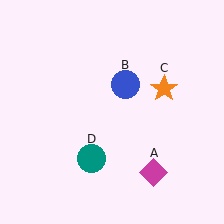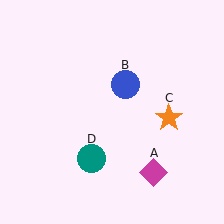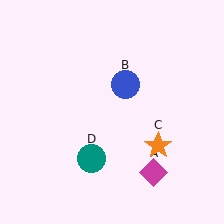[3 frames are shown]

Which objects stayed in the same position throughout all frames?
Magenta diamond (object A) and blue circle (object B) and teal circle (object D) remained stationary.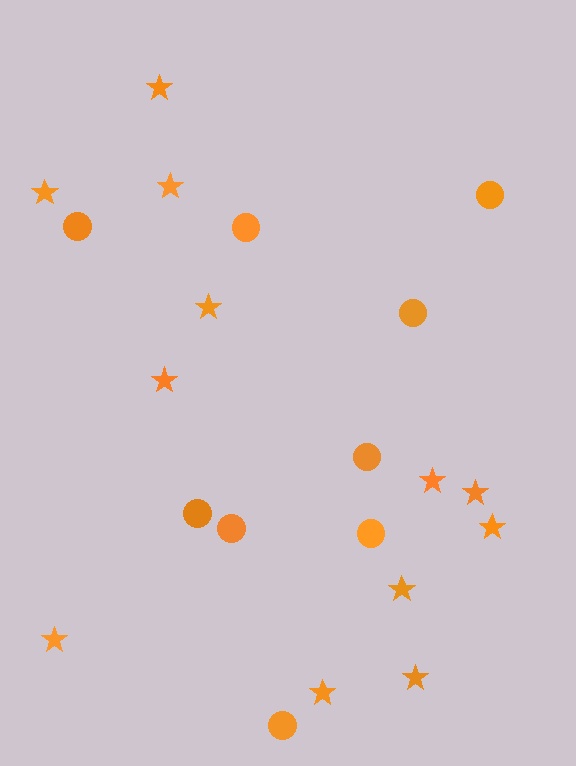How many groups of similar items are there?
There are 2 groups: one group of stars (12) and one group of circles (9).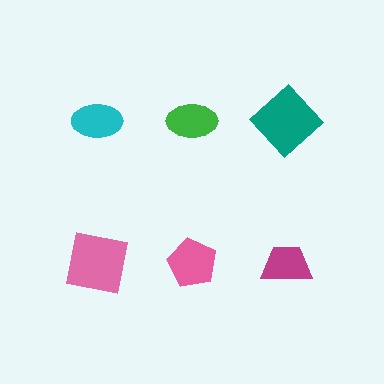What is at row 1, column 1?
A cyan ellipse.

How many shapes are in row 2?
3 shapes.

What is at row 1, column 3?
A teal diamond.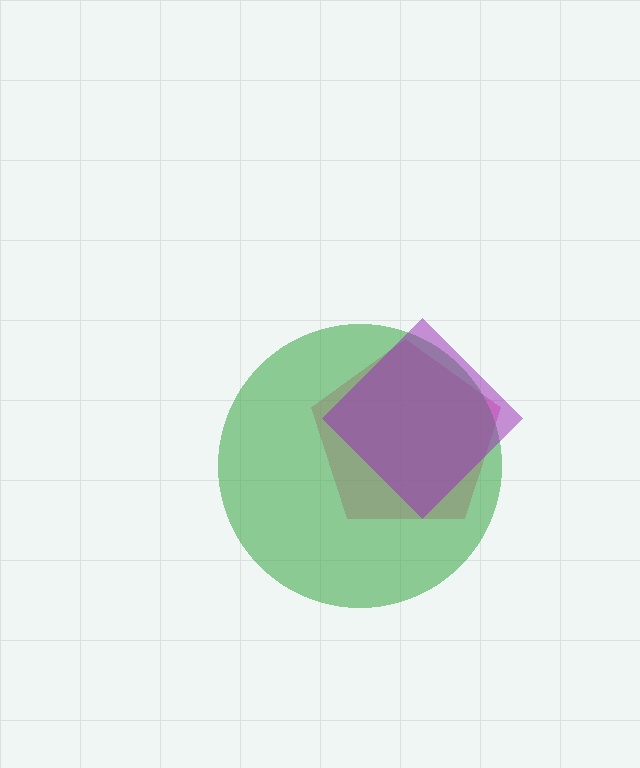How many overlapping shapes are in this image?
There are 3 overlapping shapes in the image.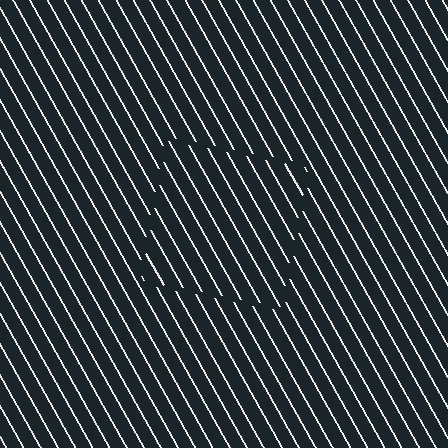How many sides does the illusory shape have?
4 sides — the line-ends trace a square.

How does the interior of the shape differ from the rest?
The interior of the shape contains the same grating, shifted by half a period — the contour is defined by the phase discontinuity where line-ends from the inner and outer gratings abut.